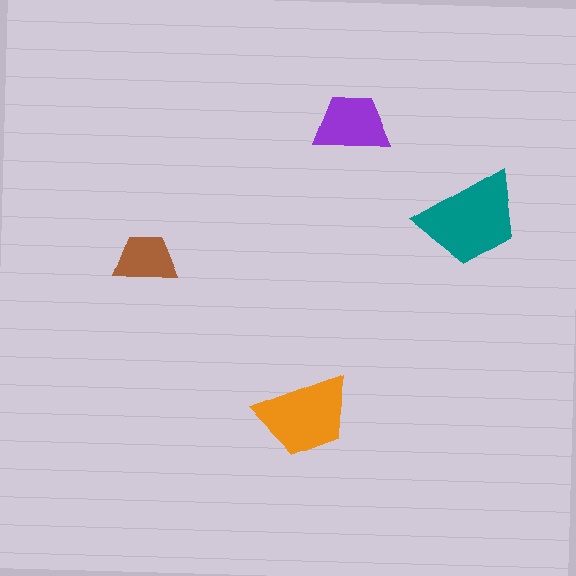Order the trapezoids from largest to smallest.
the teal one, the orange one, the purple one, the brown one.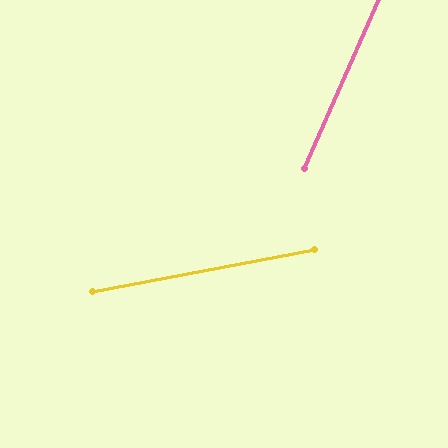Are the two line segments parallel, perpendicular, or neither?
Neither parallel nor perpendicular — they differ by about 56°.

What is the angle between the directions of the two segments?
Approximately 56 degrees.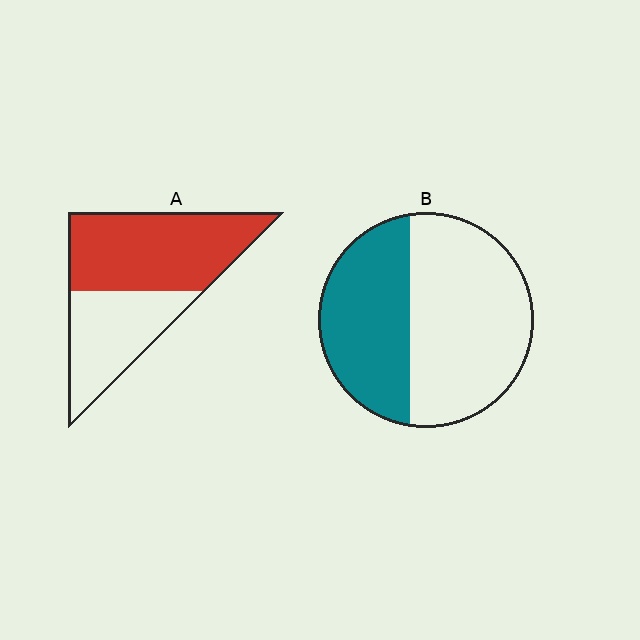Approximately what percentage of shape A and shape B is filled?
A is approximately 60% and B is approximately 40%.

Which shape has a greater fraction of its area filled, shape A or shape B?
Shape A.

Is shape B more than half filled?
No.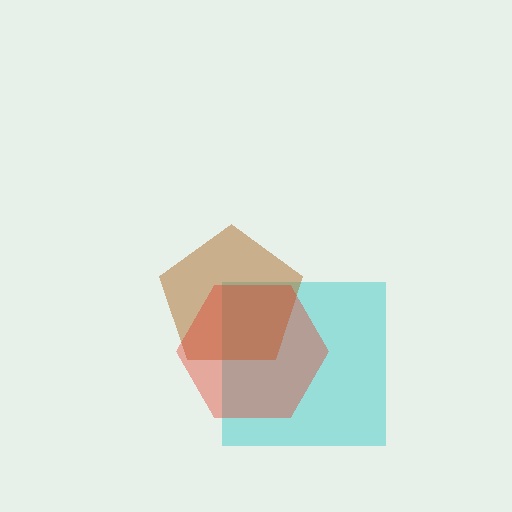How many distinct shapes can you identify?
There are 3 distinct shapes: a cyan square, a brown pentagon, a red hexagon.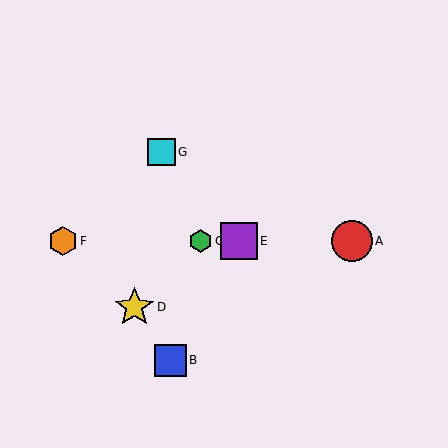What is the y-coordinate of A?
Object A is at y≈241.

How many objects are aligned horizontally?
4 objects (A, C, E, F) are aligned horizontally.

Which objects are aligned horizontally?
Objects A, C, E, F are aligned horizontally.